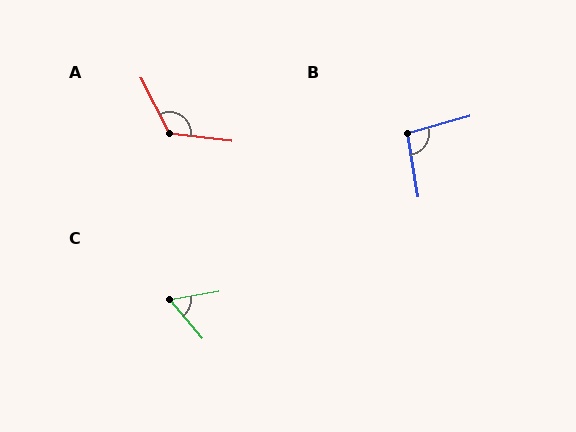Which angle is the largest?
A, at approximately 124 degrees.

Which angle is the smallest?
C, at approximately 60 degrees.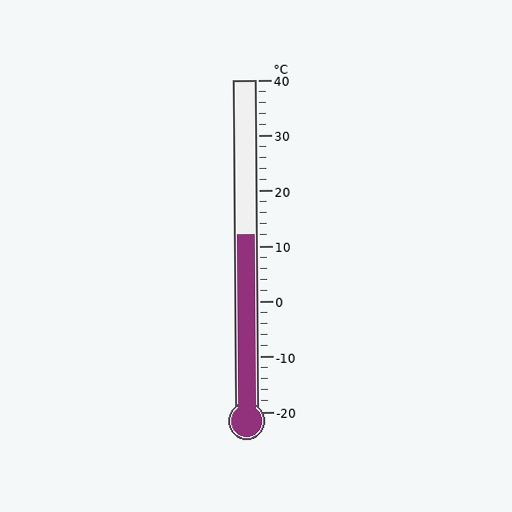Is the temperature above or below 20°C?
The temperature is below 20°C.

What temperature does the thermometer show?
The thermometer shows approximately 12°C.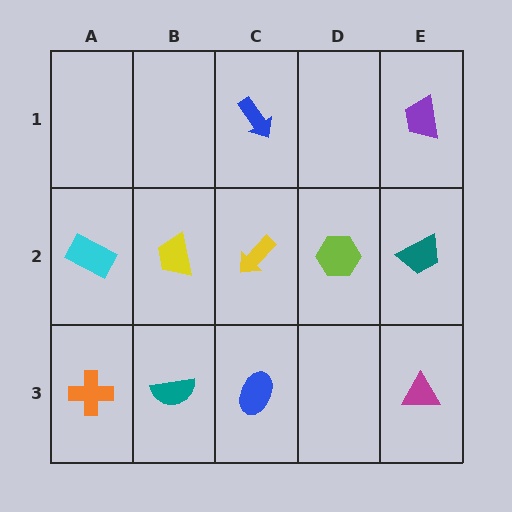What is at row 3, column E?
A magenta triangle.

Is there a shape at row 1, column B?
No, that cell is empty.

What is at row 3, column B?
A teal semicircle.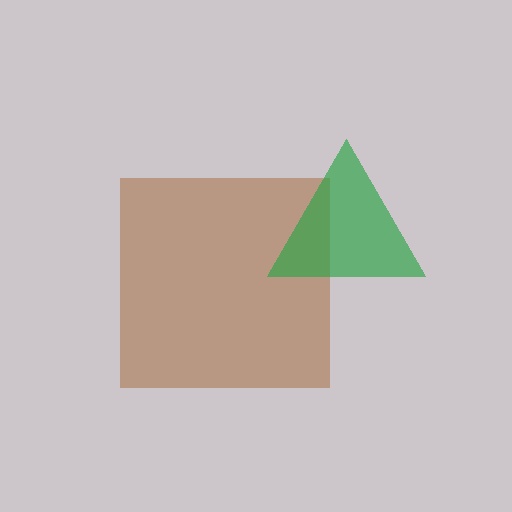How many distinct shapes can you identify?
There are 2 distinct shapes: a brown square, a green triangle.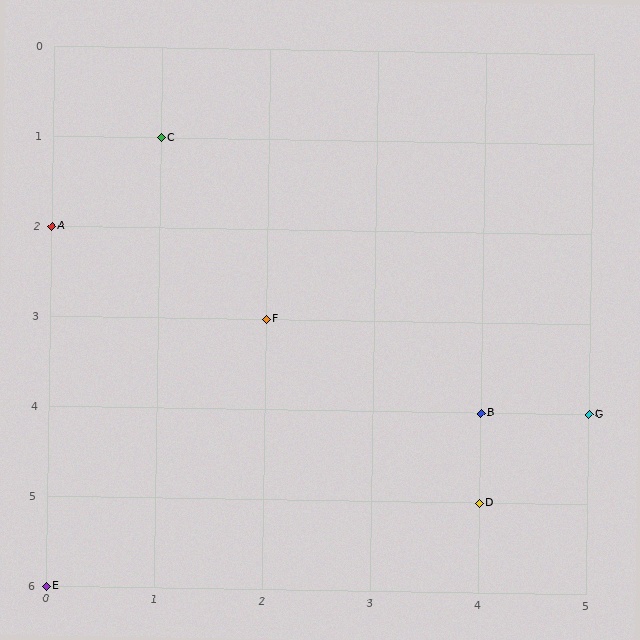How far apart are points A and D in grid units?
Points A and D are 4 columns and 3 rows apart (about 5.0 grid units diagonally).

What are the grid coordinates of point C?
Point C is at grid coordinates (1, 1).